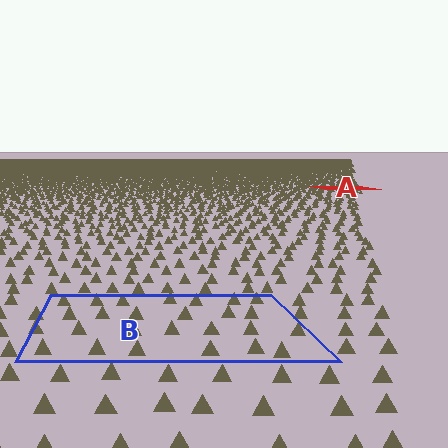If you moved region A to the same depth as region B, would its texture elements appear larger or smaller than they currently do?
They would appear larger. At a closer depth, the same texture elements are projected at a bigger on-screen size.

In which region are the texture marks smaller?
The texture marks are smaller in region A, because it is farther away.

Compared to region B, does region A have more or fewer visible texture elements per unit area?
Region A has more texture elements per unit area — they are packed more densely because it is farther away.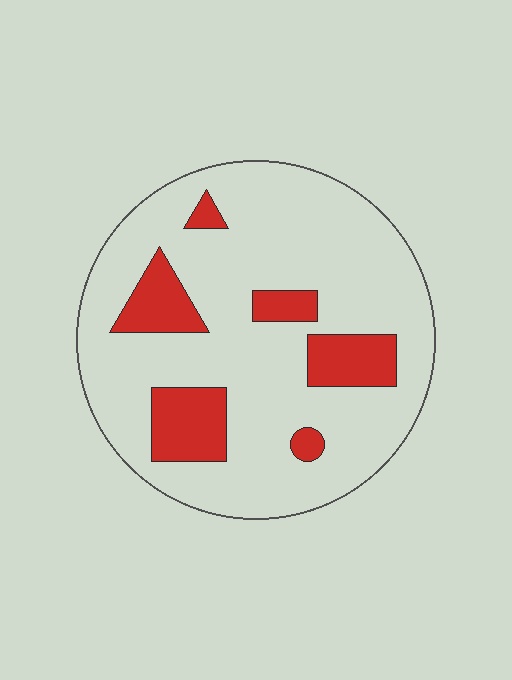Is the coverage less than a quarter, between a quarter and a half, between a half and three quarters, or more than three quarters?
Less than a quarter.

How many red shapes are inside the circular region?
6.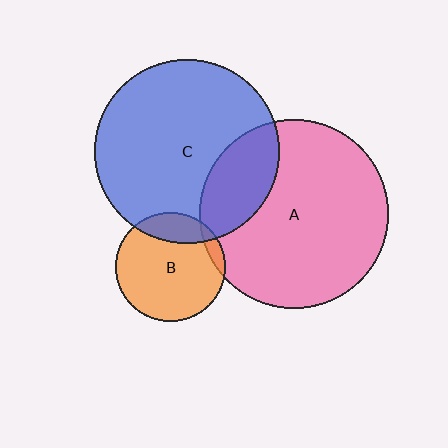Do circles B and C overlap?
Yes.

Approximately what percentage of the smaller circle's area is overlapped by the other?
Approximately 20%.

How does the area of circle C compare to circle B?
Approximately 2.8 times.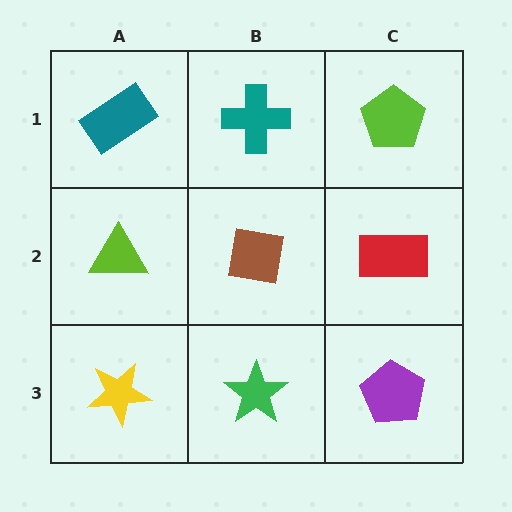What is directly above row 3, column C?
A red rectangle.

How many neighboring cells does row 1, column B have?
3.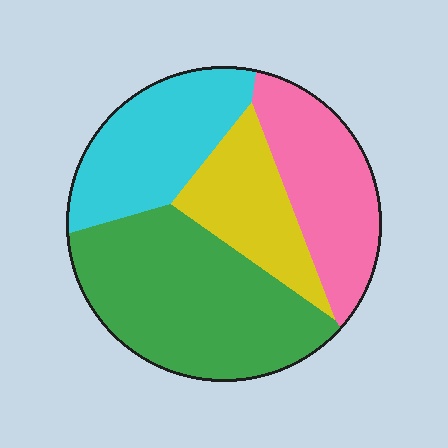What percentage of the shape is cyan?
Cyan covers 23% of the shape.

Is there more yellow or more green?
Green.